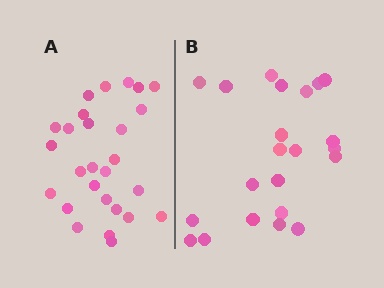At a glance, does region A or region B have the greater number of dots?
Region A (the left region) has more dots.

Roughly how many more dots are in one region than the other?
Region A has about 5 more dots than region B.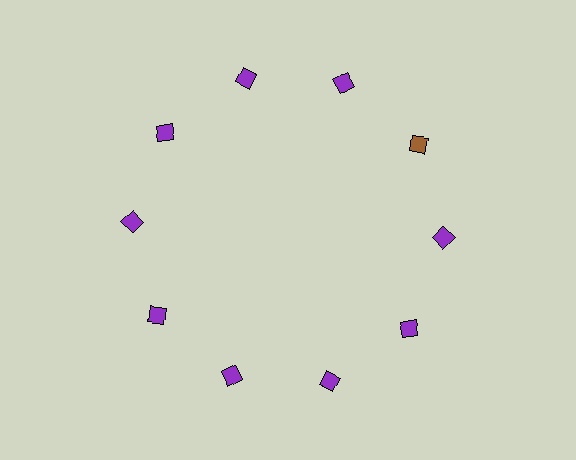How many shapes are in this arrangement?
There are 10 shapes arranged in a ring pattern.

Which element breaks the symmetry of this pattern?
The brown diamond at roughly the 2 o'clock position breaks the symmetry. All other shapes are purple diamonds.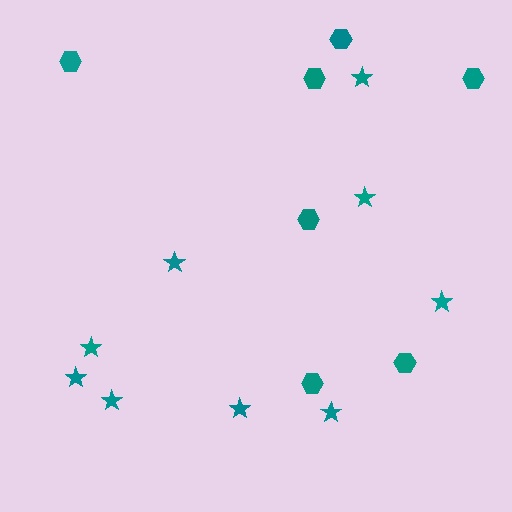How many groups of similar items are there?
There are 2 groups: one group of hexagons (7) and one group of stars (9).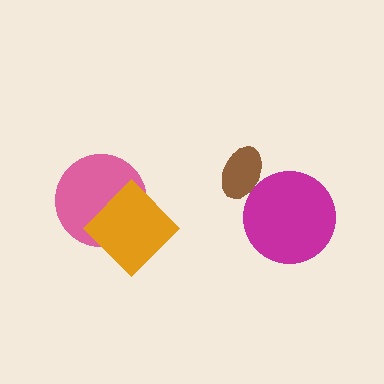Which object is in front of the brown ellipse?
The magenta circle is in front of the brown ellipse.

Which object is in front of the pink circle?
The orange diamond is in front of the pink circle.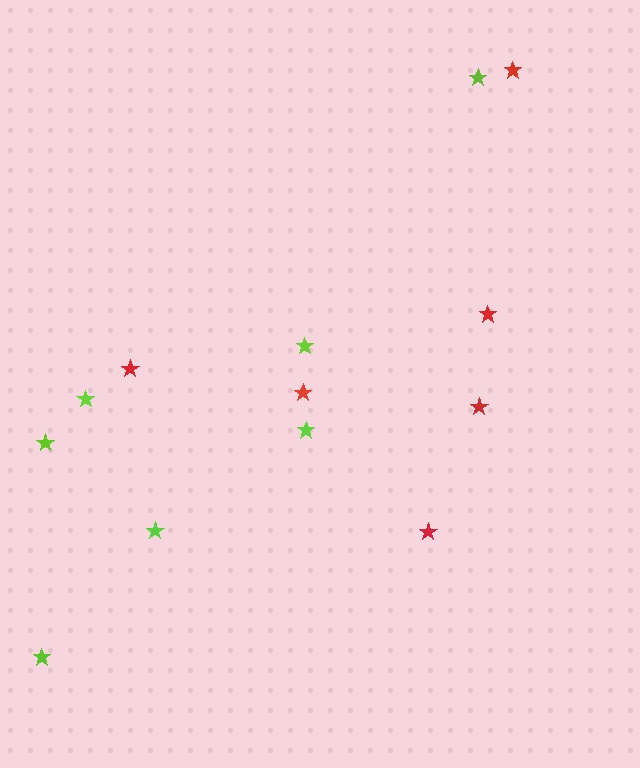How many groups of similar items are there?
There are 2 groups: one group of red stars (6) and one group of lime stars (7).